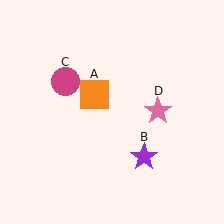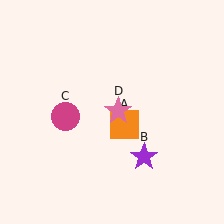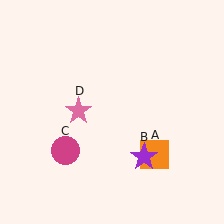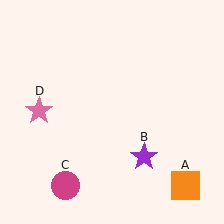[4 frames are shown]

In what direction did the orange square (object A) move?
The orange square (object A) moved down and to the right.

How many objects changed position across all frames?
3 objects changed position: orange square (object A), magenta circle (object C), pink star (object D).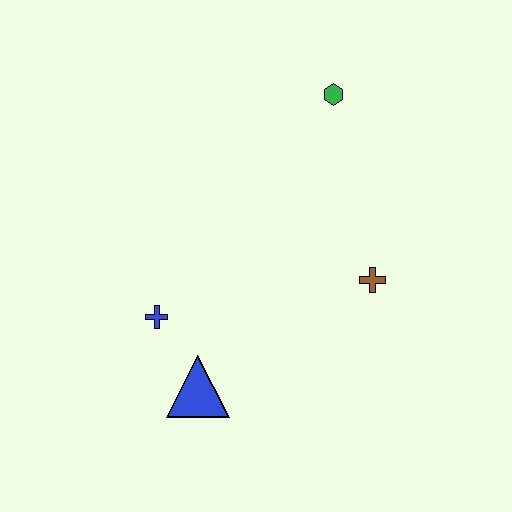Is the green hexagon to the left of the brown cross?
Yes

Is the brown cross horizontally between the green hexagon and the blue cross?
No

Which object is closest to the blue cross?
The blue triangle is closest to the blue cross.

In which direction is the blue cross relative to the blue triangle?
The blue cross is above the blue triangle.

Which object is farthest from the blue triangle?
The green hexagon is farthest from the blue triangle.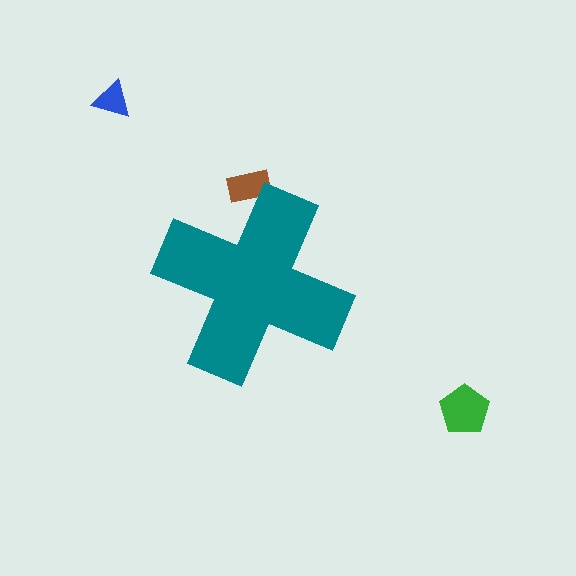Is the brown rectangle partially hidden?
Yes, the brown rectangle is partially hidden behind the teal cross.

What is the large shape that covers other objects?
A teal cross.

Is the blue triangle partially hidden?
No, the blue triangle is fully visible.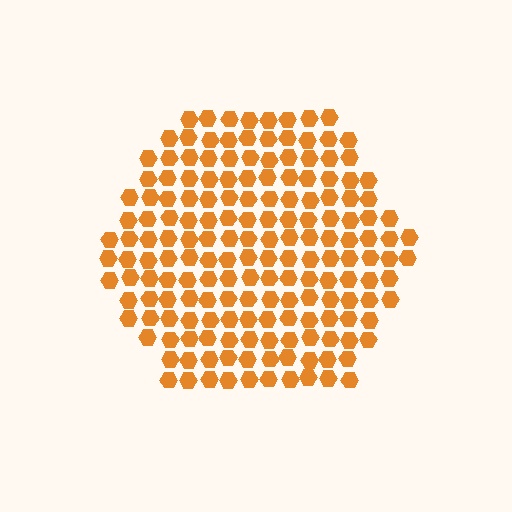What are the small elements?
The small elements are hexagons.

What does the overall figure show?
The overall figure shows a hexagon.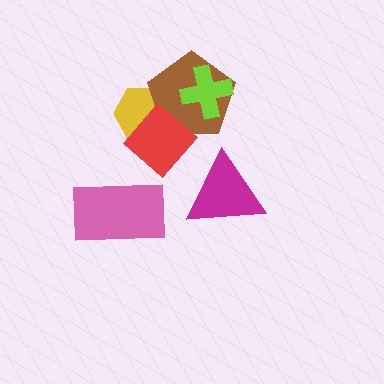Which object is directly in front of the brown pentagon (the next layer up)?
The lime cross is directly in front of the brown pentagon.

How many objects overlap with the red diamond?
2 objects overlap with the red diamond.